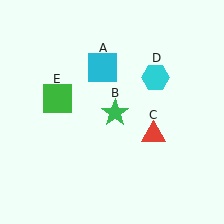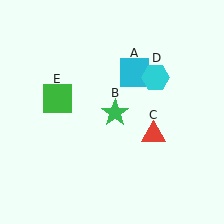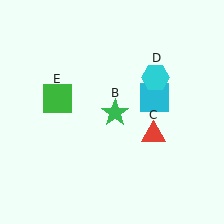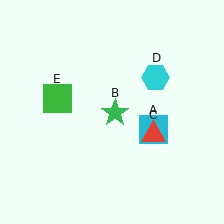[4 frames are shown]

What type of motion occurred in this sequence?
The cyan square (object A) rotated clockwise around the center of the scene.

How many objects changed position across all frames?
1 object changed position: cyan square (object A).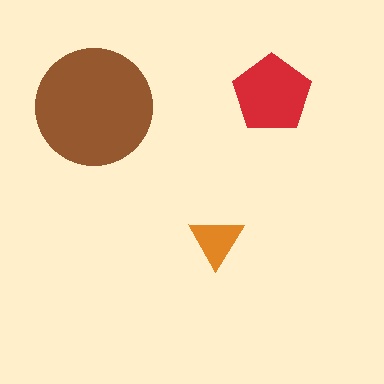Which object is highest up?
The red pentagon is topmost.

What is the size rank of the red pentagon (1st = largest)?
2nd.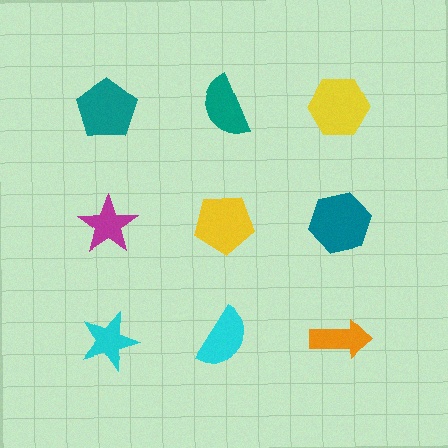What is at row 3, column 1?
A cyan star.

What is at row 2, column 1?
A magenta star.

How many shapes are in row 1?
3 shapes.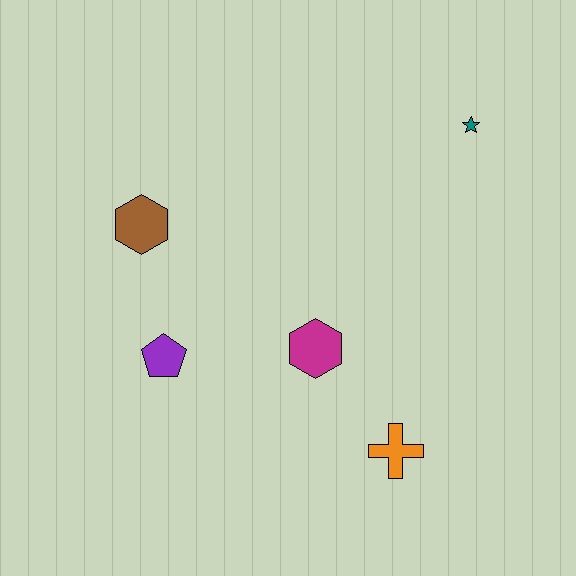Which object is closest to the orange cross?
The magenta hexagon is closest to the orange cross.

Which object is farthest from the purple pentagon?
The teal star is farthest from the purple pentagon.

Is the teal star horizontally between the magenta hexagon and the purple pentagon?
No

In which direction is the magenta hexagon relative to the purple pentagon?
The magenta hexagon is to the right of the purple pentagon.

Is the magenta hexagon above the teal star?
No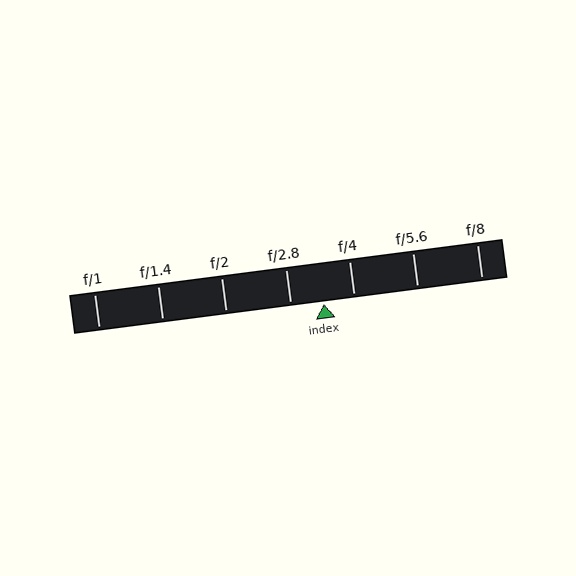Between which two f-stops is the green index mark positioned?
The index mark is between f/2.8 and f/4.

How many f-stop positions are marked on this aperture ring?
There are 7 f-stop positions marked.